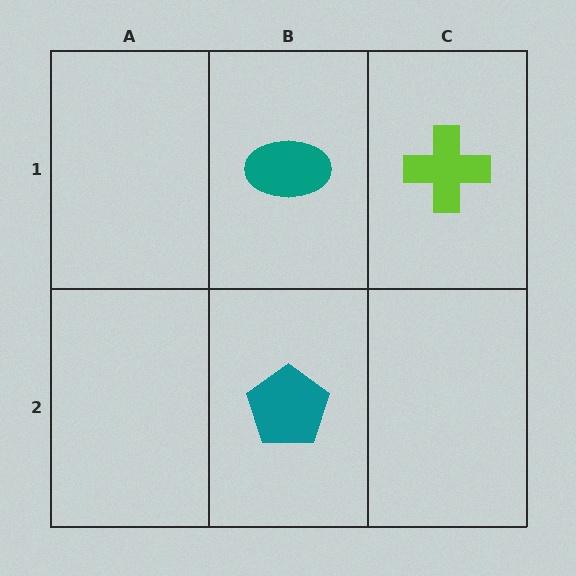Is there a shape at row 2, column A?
No, that cell is empty.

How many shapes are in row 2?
1 shape.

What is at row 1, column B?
A teal ellipse.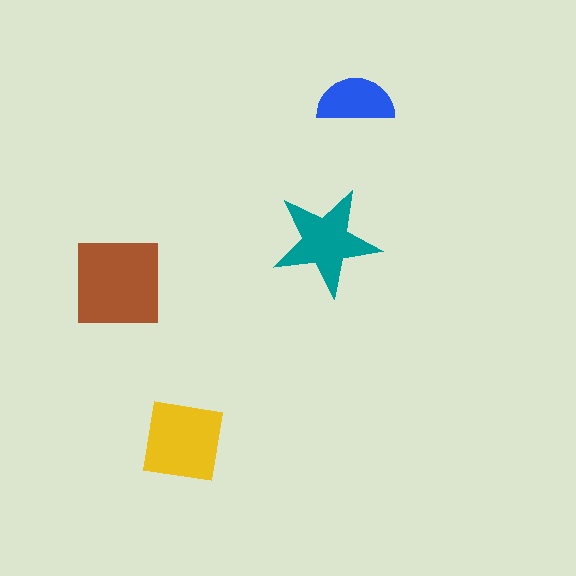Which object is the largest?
The brown square.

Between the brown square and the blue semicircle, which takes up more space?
The brown square.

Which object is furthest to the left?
The brown square is leftmost.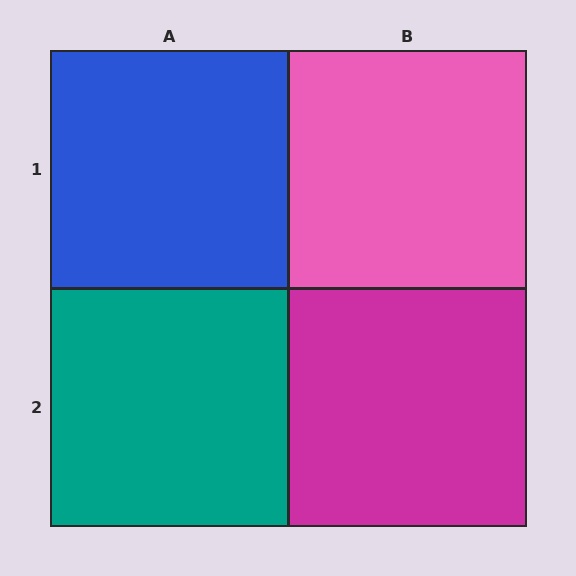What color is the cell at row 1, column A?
Blue.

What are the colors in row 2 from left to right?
Teal, magenta.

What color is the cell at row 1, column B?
Pink.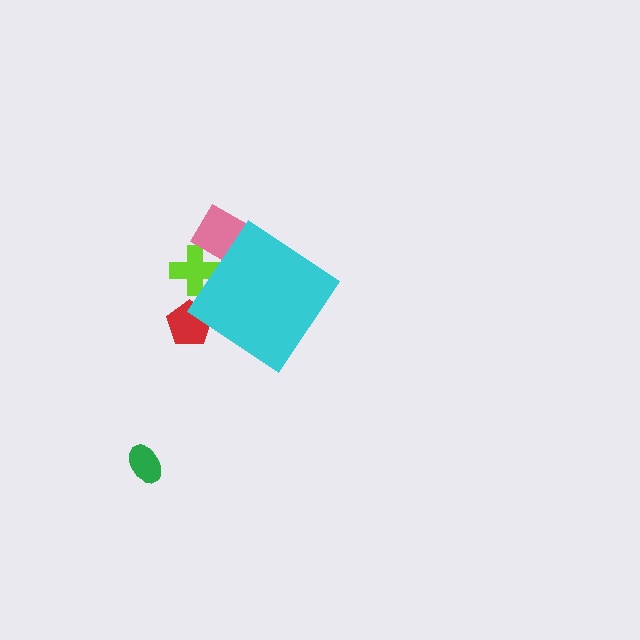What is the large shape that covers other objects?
A cyan diamond.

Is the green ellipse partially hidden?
No, the green ellipse is fully visible.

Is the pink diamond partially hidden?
Yes, the pink diamond is partially hidden behind the cyan diamond.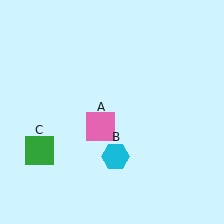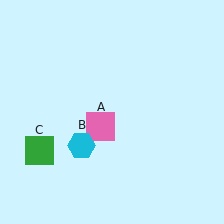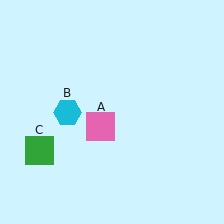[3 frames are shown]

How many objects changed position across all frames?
1 object changed position: cyan hexagon (object B).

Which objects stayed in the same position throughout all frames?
Pink square (object A) and green square (object C) remained stationary.